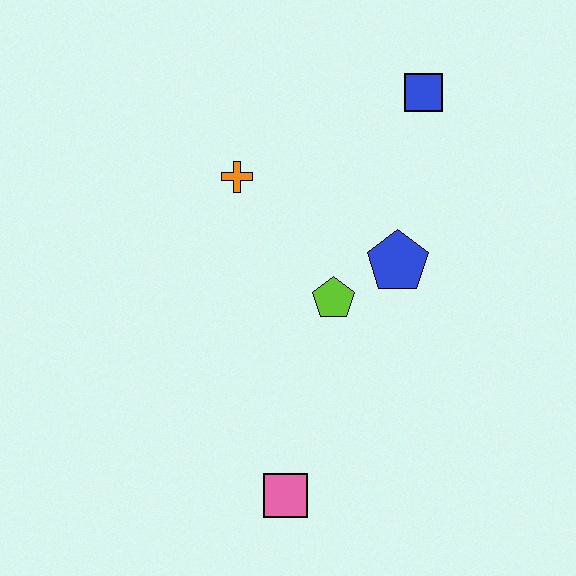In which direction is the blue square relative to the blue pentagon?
The blue square is above the blue pentagon.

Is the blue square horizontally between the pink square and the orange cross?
No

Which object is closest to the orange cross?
The lime pentagon is closest to the orange cross.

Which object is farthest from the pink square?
The blue square is farthest from the pink square.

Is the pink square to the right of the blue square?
No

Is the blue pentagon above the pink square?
Yes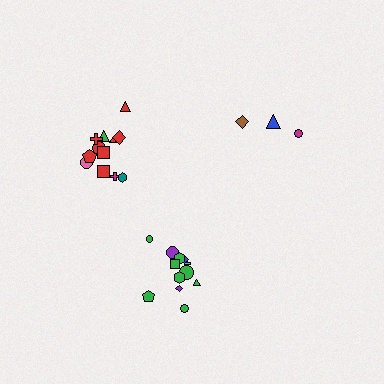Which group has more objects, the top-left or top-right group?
The top-left group.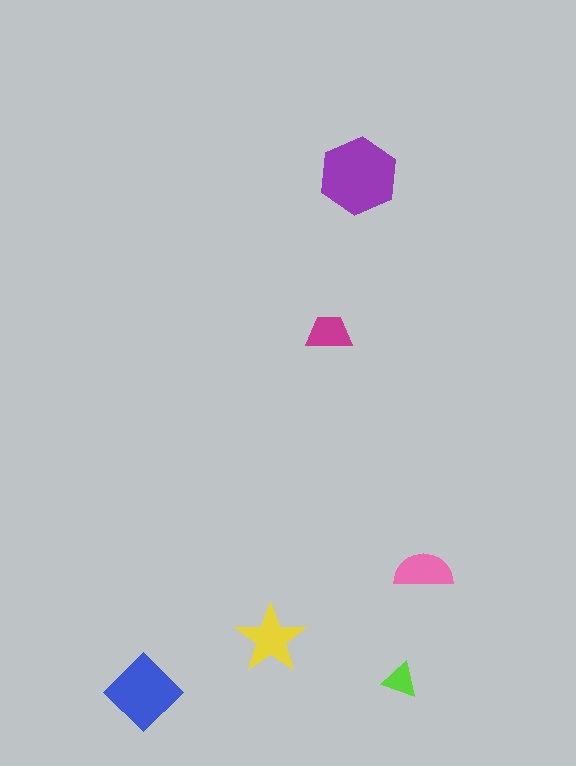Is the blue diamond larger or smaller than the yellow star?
Larger.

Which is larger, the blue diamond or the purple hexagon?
The purple hexagon.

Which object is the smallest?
The lime triangle.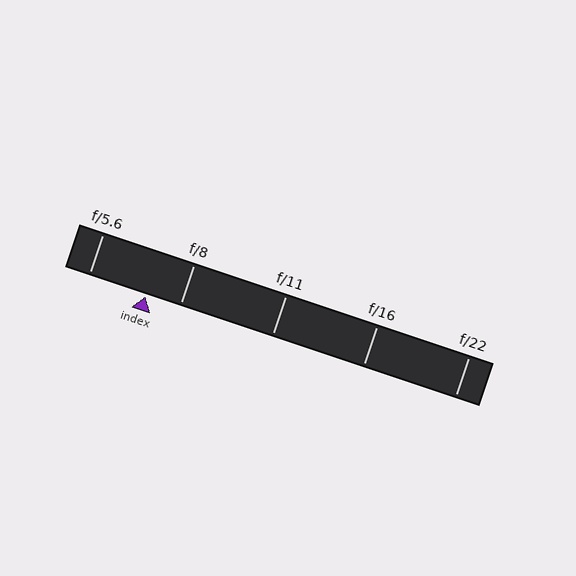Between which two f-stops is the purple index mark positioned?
The index mark is between f/5.6 and f/8.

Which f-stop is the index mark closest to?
The index mark is closest to f/8.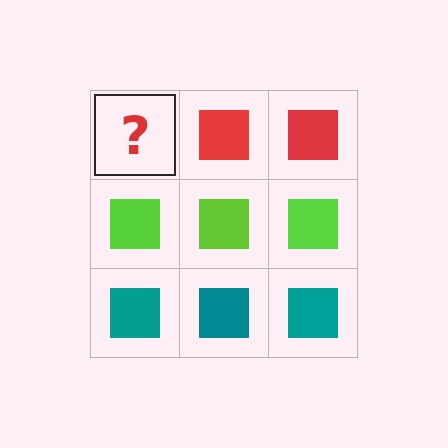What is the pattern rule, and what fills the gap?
The rule is that each row has a consistent color. The gap should be filled with a red square.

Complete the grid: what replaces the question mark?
The question mark should be replaced with a red square.